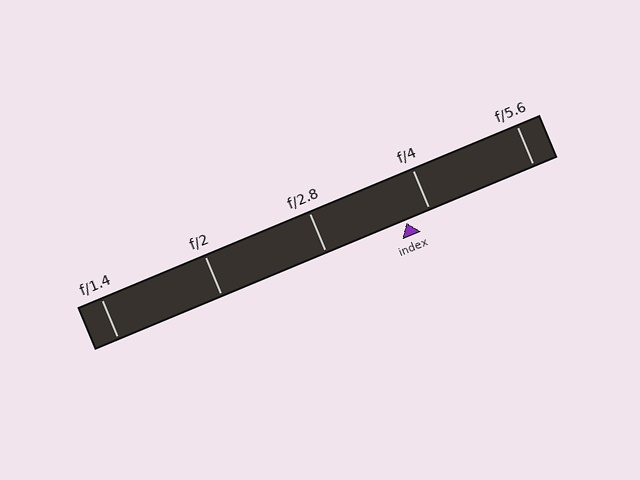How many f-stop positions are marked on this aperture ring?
There are 5 f-stop positions marked.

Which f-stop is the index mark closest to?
The index mark is closest to f/4.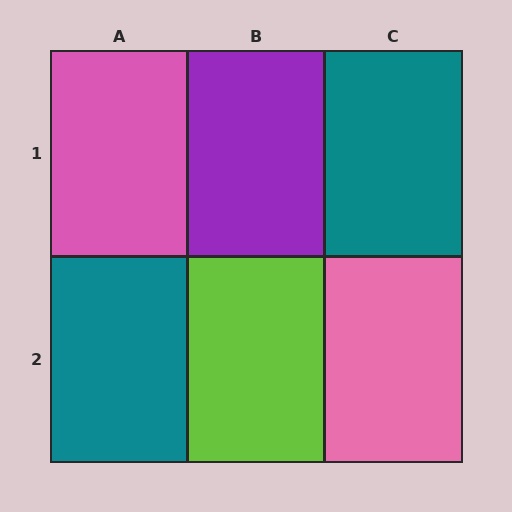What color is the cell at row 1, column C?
Teal.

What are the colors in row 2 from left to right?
Teal, lime, pink.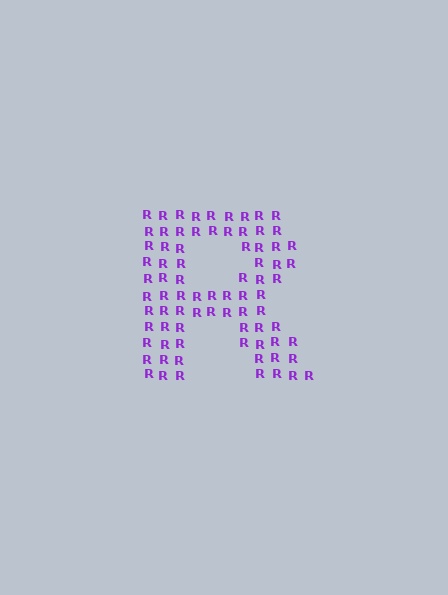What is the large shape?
The large shape is the letter R.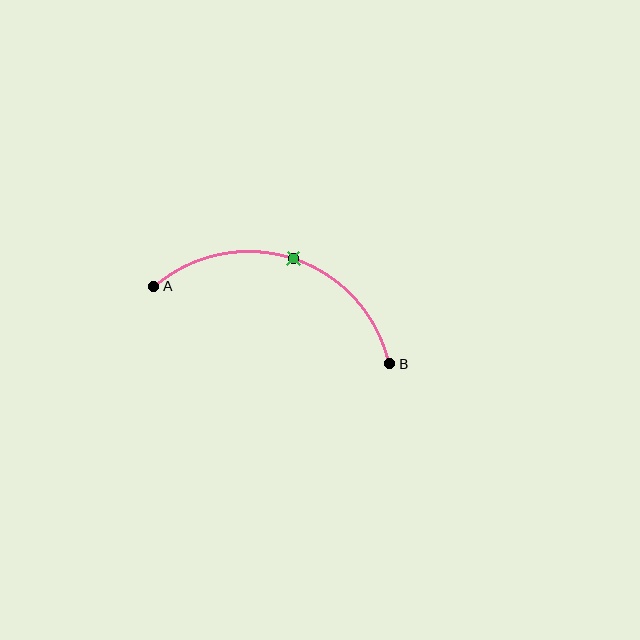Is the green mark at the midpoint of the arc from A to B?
Yes. The green mark lies on the arc at equal arc-length from both A and B — it is the arc midpoint.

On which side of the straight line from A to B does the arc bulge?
The arc bulges above the straight line connecting A and B.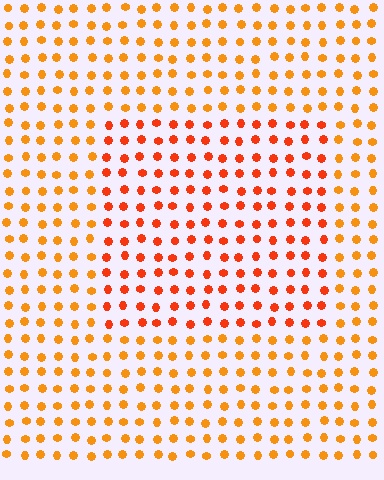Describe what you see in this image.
The image is filled with small orange elements in a uniform arrangement. A rectangle-shaped region is visible where the elements are tinted to a slightly different hue, forming a subtle color boundary.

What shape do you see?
I see a rectangle.